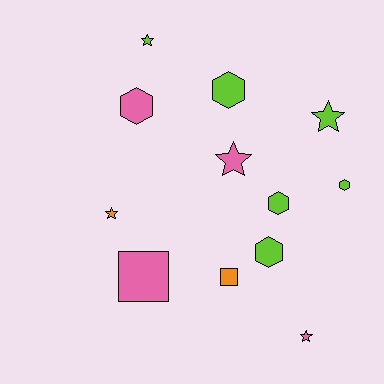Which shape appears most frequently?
Star, with 5 objects.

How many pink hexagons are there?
There is 1 pink hexagon.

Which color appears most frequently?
Lime, with 6 objects.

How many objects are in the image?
There are 12 objects.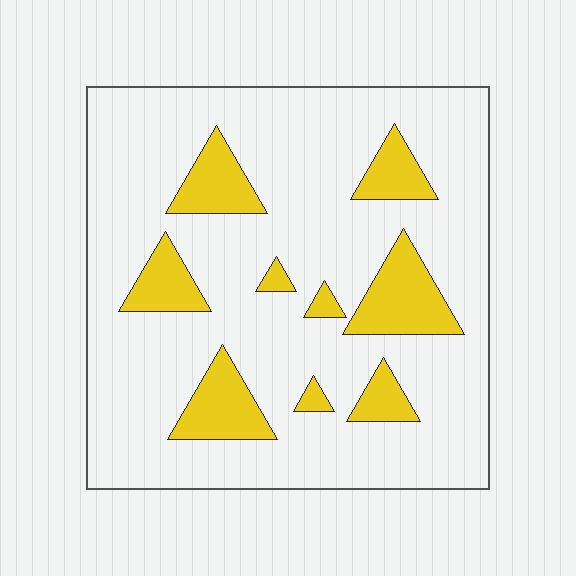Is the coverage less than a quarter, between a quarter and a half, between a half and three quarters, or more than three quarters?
Less than a quarter.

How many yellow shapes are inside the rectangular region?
9.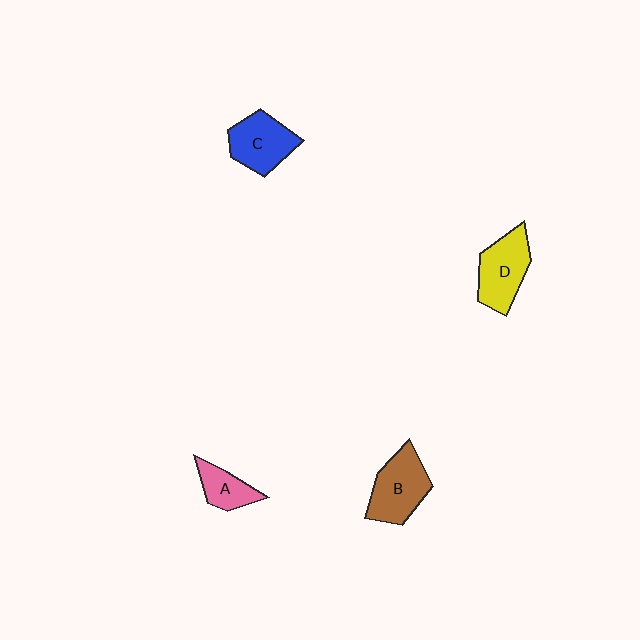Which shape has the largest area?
Shape B (brown).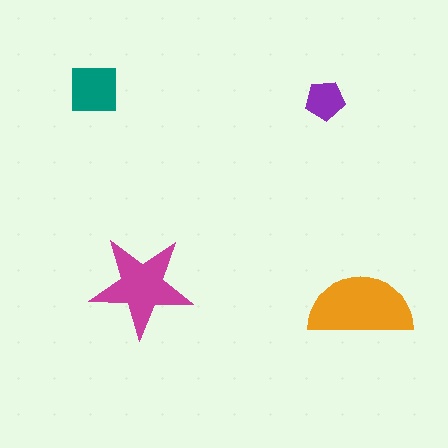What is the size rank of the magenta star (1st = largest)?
2nd.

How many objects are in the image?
There are 4 objects in the image.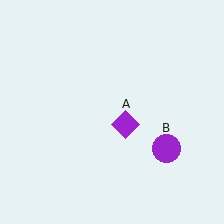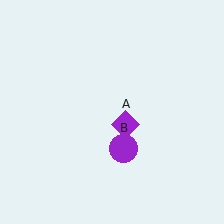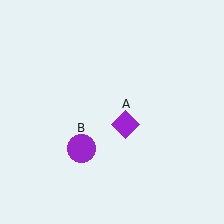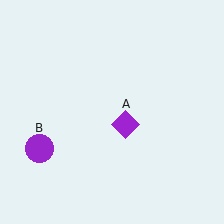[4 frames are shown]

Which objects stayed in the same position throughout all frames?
Purple diamond (object A) remained stationary.